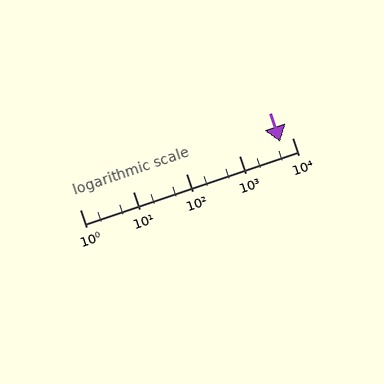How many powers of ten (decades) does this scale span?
The scale spans 4 decades, from 1 to 10000.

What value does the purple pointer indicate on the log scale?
The pointer indicates approximately 6100.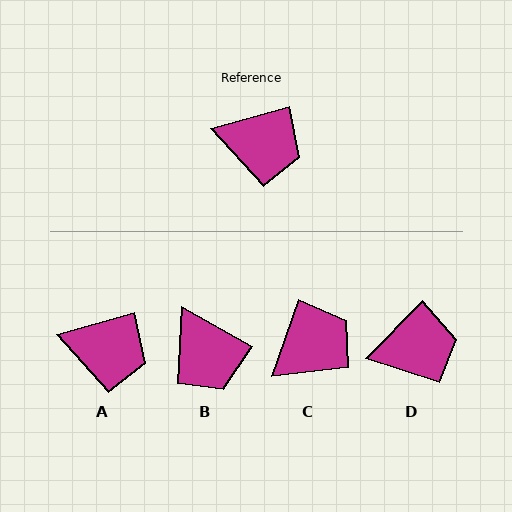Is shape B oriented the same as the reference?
No, it is off by about 45 degrees.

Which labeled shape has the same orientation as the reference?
A.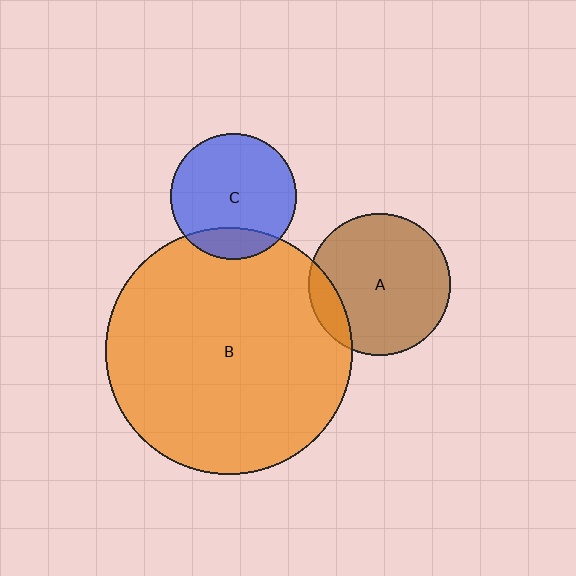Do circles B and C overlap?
Yes.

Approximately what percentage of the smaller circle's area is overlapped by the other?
Approximately 15%.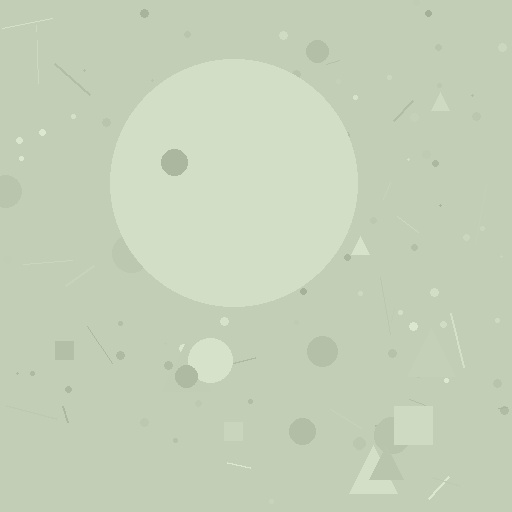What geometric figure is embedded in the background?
A circle is embedded in the background.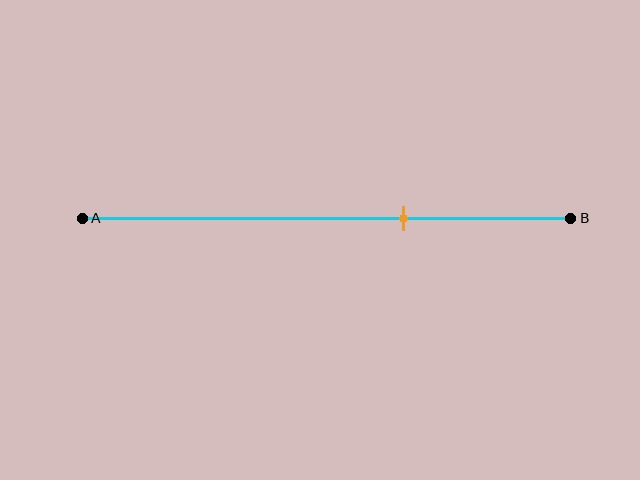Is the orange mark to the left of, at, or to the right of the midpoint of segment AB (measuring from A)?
The orange mark is to the right of the midpoint of segment AB.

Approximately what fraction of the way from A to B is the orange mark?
The orange mark is approximately 65% of the way from A to B.